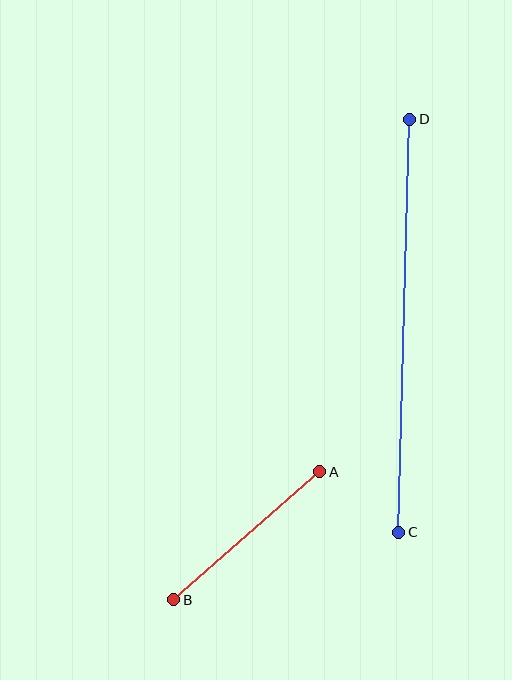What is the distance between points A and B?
The distance is approximately 195 pixels.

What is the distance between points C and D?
The distance is approximately 413 pixels.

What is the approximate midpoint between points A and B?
The midpoint is at approximately (247, 536) pixels.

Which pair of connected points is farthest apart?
Points C and D are farthest apart.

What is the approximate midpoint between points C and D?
The midpoint is at approximately (404, 326) pixels.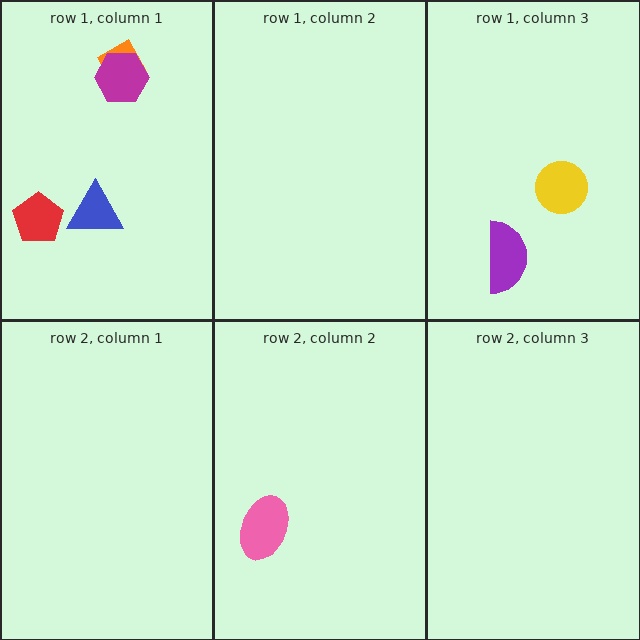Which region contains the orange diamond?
The row 1, column 1 region.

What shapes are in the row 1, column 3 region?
The yellow circle, the purple semicircle.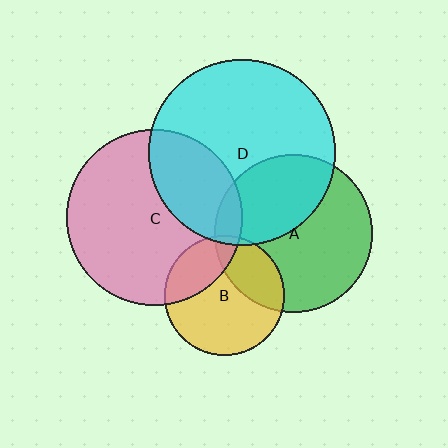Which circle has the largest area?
Circle D (cyan).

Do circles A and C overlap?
Yes.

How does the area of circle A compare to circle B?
Approximately 1.7 times.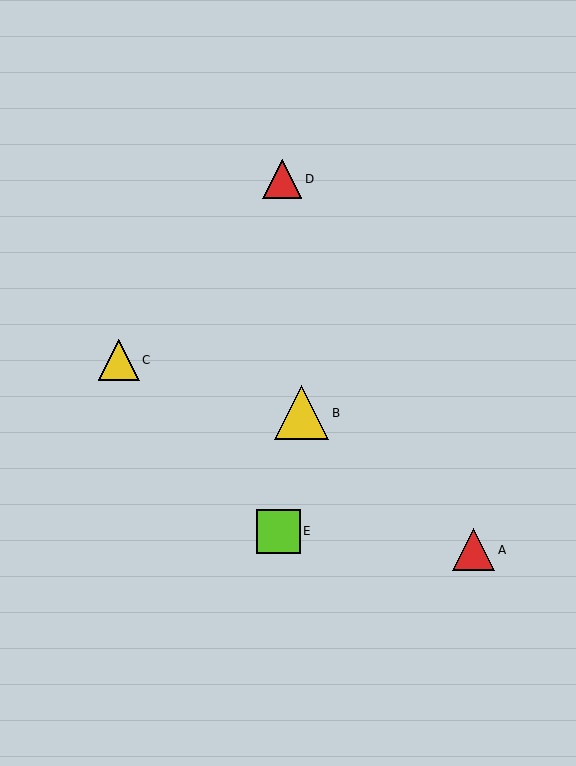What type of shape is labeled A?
Shape A is a red triangle.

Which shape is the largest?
The yellow triangle (labeled B) is the largest.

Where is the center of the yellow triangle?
The center of the yellow triangle is at (302, 413).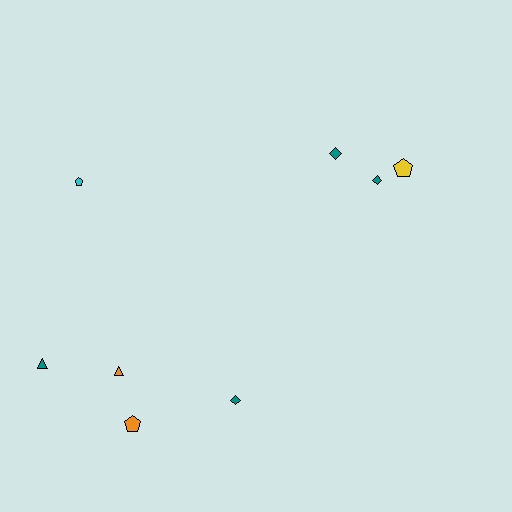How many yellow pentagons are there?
There is 1 yellow pentagon.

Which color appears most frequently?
Teal, with 4 objects.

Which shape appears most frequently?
Diamond, with 3 objects.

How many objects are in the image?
There are 8 objects.